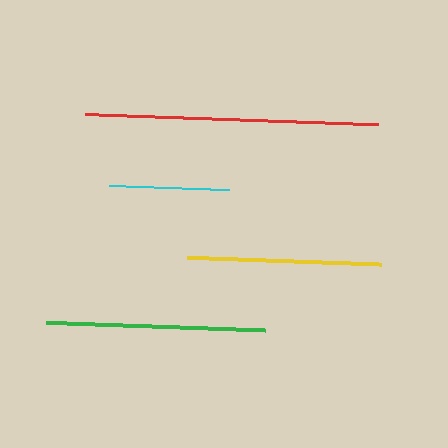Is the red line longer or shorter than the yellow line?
The red line is longer than the yellow line.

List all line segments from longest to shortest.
From longest to shortest: red, green, yellow, cyan.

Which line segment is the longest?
The red line is the longest at approximately 293 pixels.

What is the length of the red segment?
The red segment is approximately 293 pixels long.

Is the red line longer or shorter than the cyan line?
The red line is longer than the cyan line.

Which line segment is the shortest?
The cyan line is the shortest at approximately 120 pixels.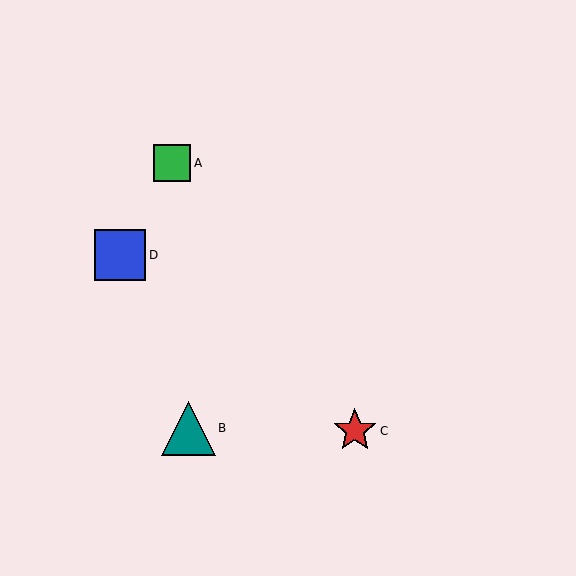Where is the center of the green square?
The center of the green square is at (172, 163).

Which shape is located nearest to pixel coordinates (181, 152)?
The green square (labeled A) at (172, 163) is nearest to that location.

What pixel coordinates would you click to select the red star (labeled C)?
Click at (355, 431) to select the red star C.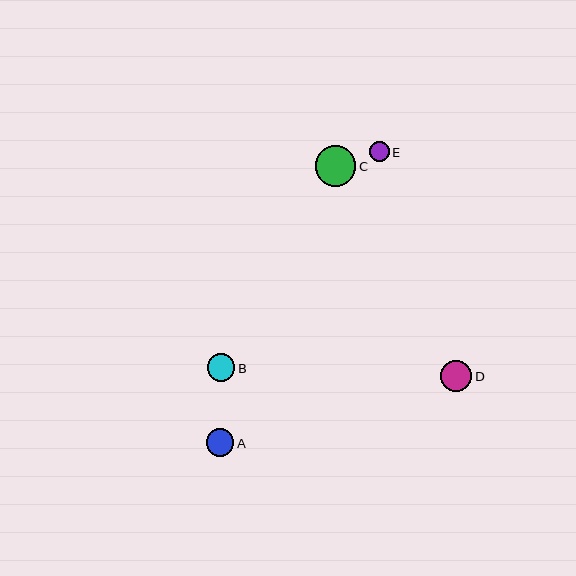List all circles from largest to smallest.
From largest to smallest: C, D, A, B, E.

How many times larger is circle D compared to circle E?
Circle D is approximately 1.6 times the size of circle E.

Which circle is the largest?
Circle C is the largest with a size of approximately 41 pixels.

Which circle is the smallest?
Circle E is the smallest with a size of approximately 20 pixels.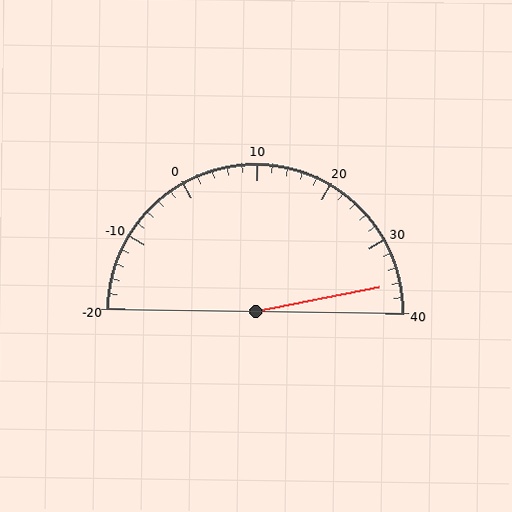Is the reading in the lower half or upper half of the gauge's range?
The reading is in the upper half of the range (-20 to 40).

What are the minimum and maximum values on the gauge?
The gauge ranges from -20 to 40.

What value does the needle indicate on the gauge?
The needle indicates approximately 36.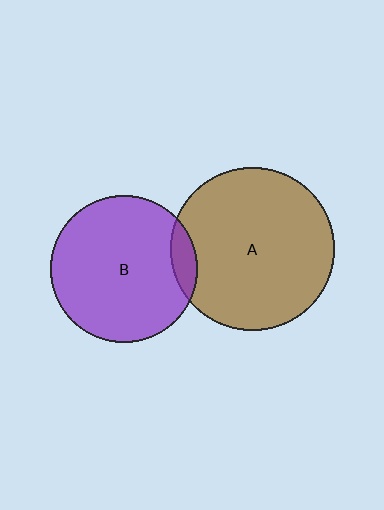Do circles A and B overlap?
Yes.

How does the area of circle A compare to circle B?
Approximately 1.2 times.